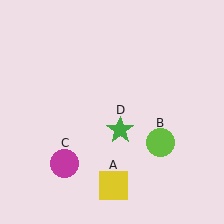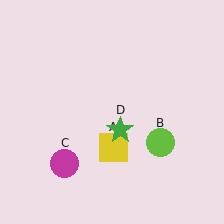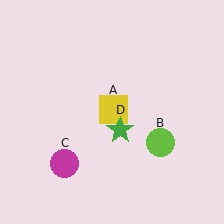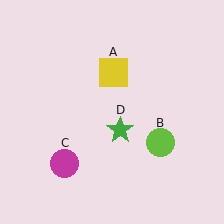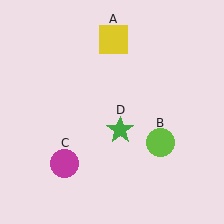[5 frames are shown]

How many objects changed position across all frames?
1 object changed position: yellow square (object A).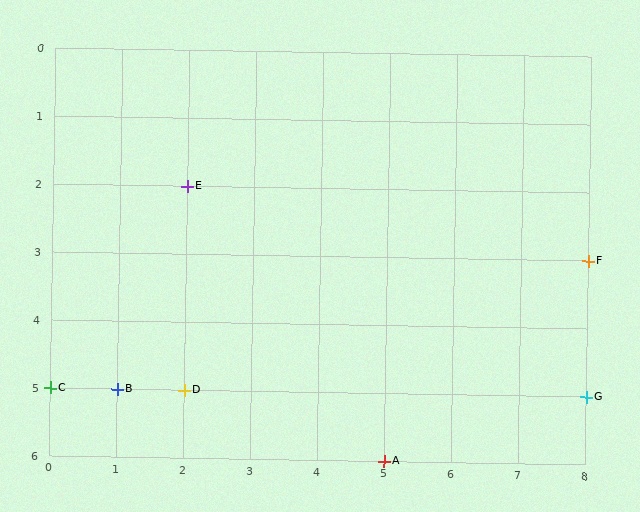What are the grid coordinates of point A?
Point A is at grid coordinates (5, 6).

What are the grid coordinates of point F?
Point F is at grid coordinates (8, 3).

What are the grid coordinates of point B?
Point B is at grid coordinates (1, 5).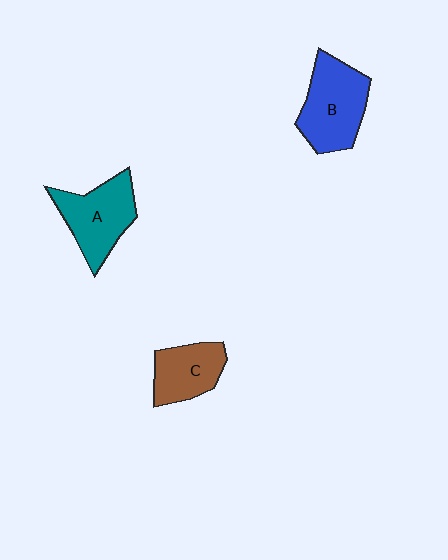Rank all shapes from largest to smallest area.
From largest to smallest: B (blue), A (teal), C (brown).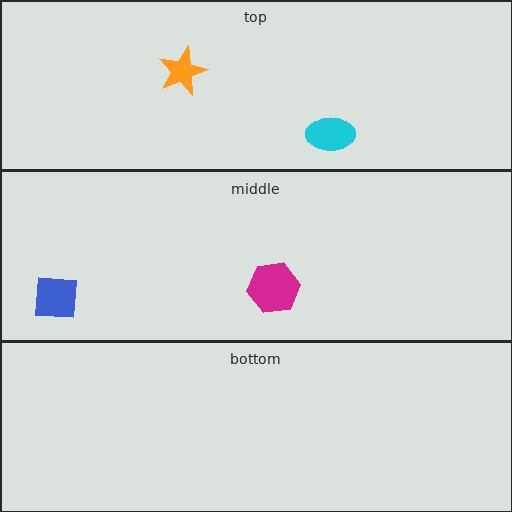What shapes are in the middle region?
The magenta hexagon, the blue square.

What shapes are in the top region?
The cyan ellipse, the orange star.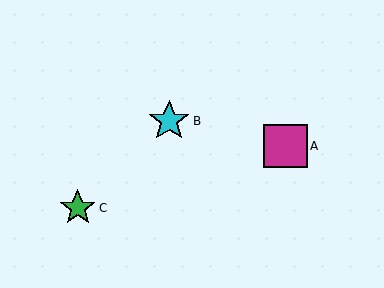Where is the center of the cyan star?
The center of the cyan star is at (169, 121).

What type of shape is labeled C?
Shape C is a green star.